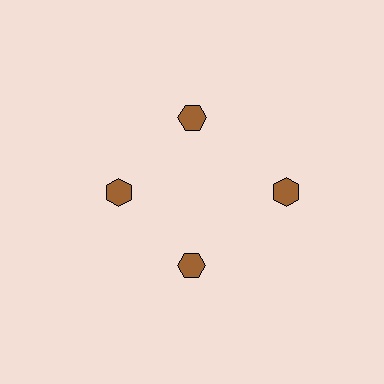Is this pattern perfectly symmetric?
No. The 4 brown hexagons are arranged in a ring, but one element near the 3 o'clock position is pushed outward from the center, breaking the 4-fold rotational symmetry.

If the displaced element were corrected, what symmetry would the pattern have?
It would have 4-fold rotational symmetry — the pattern would map onto itself every 90 degrees.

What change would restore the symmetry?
The symmetry would be restored by moving it inward, back onto the ring so that all 4 hexagons sit at equal angles and equal distance from the center.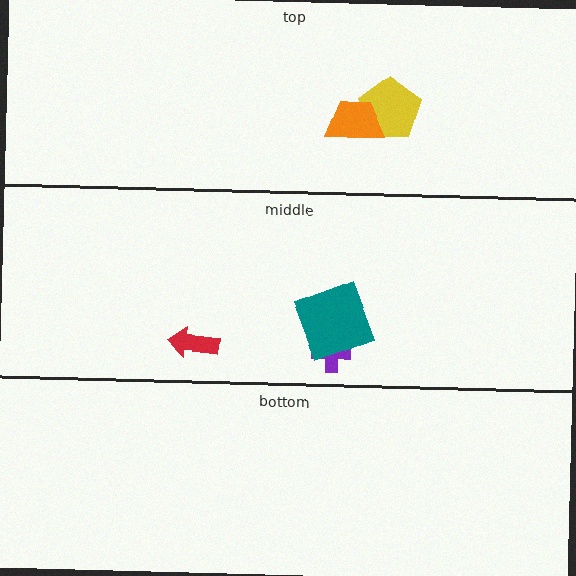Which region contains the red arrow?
The middle region.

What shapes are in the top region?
The yellow pentagon, the orange trapezoid.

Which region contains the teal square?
The middle region.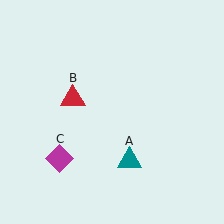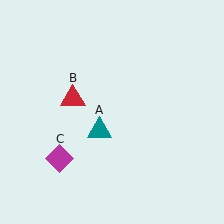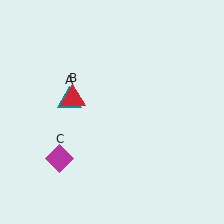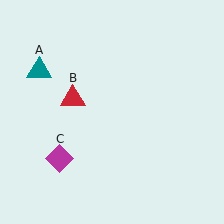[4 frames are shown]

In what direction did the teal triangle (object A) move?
The teal triangle (object A) moved up and to the left.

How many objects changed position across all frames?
1 object changed position: teal triangle (object A).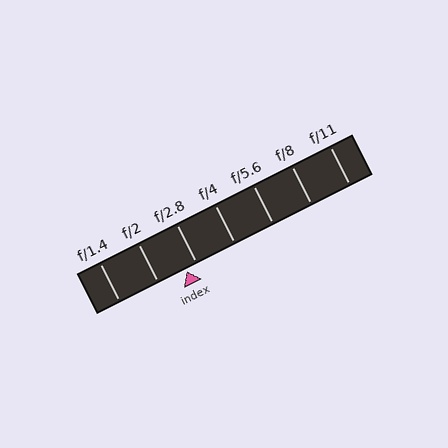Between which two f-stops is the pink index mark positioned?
The index mark is between f/2 and f/2.8.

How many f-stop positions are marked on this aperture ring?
There are 7 f-stop positions marked.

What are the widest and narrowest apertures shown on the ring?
The widest aperture shown is f/1.4 and the narrowest is f/11.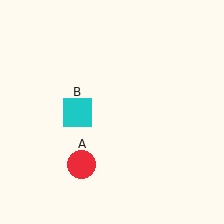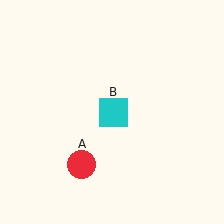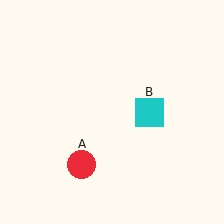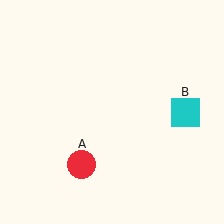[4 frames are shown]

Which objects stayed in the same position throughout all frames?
Red circle (object A) remained stationary.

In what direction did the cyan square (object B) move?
The cyan square (object B) moved right.